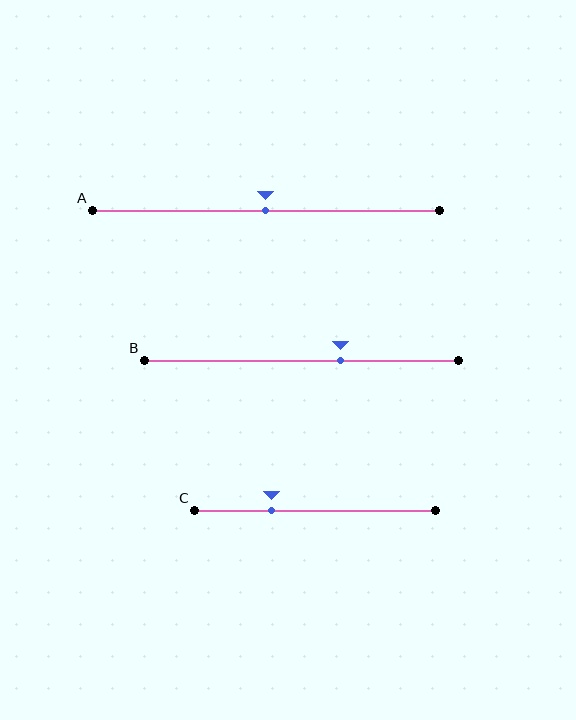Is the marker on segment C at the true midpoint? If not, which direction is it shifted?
No, the marker on segment C is shifted to the left by about 18% of the segment length.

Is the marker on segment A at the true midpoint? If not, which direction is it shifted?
Yes, the marker on segment A is at the true midpoint.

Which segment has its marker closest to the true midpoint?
Segment A has its marker closest to the true midpoint.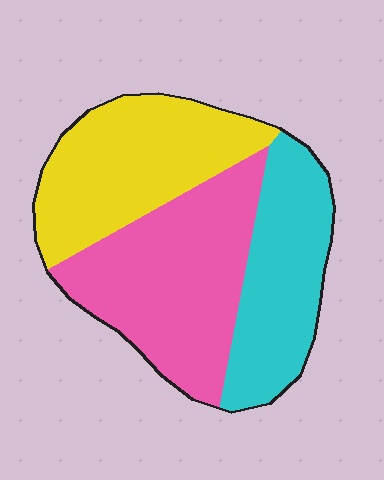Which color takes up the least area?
Cyan, at roughly 30%.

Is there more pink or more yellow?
Pink.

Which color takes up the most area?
Pink, at roughly 40%.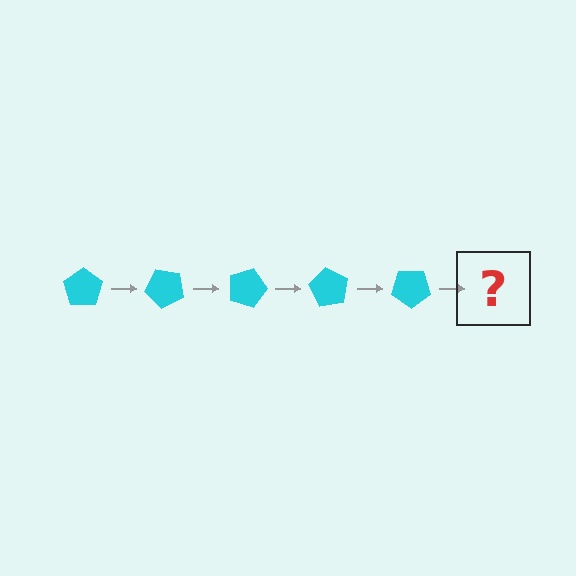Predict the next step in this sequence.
The next step is a cyan pentagon rotated 225 degrees.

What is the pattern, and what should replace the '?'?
The pattern is that the pentagon rotates 45 degrees each step. The '?' should be a cyan pentagon rotated 225 degrees.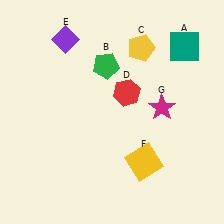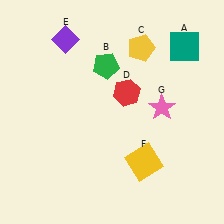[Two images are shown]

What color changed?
The star (G) changed from magenta in Image 1 to pink in Image 2.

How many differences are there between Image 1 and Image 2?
There is 1 difference between the two images.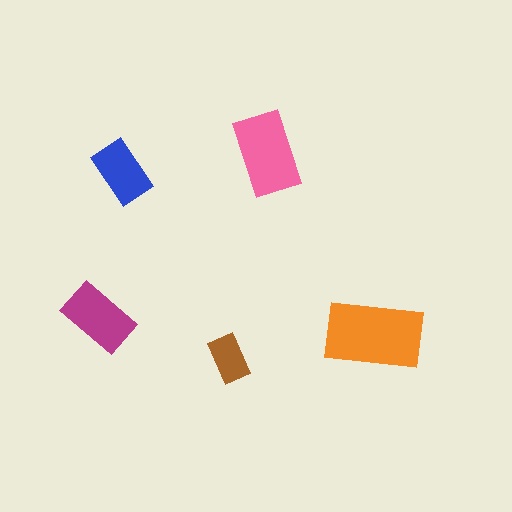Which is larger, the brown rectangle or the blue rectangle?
The blue one.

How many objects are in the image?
There are 5 objects in the image.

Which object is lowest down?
The brown rectangle is bottommost.